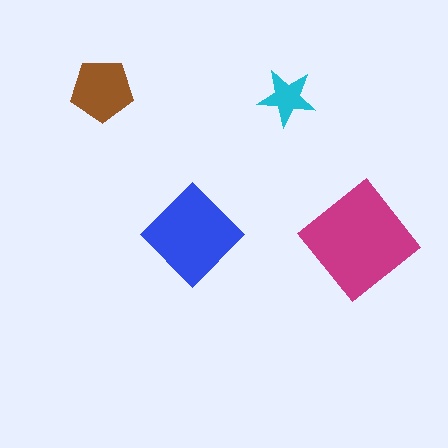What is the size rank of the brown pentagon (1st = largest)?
3rd.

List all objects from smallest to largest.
The cyan star, the brown pentagon, the blue diamond, the magenta diamond.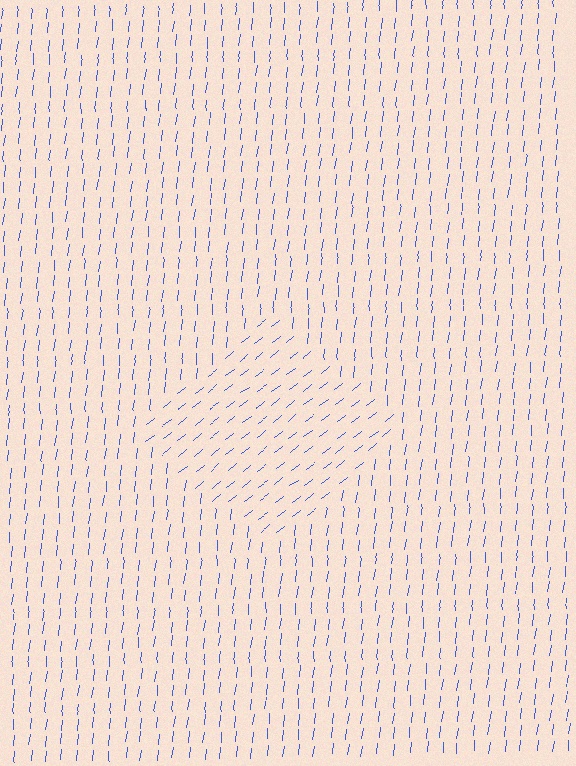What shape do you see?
I see a diamond.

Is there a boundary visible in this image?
Yes, there is a texture boundary formed by a change in line orientation.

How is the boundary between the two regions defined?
The boundary is defined purely by a change in line orientation (approximately 45 degrees difference). All lines are the same color and thickness.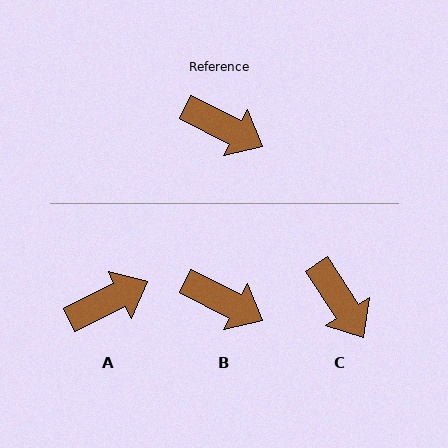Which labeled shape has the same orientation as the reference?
B.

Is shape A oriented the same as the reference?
No, it is off by about 53 degrees.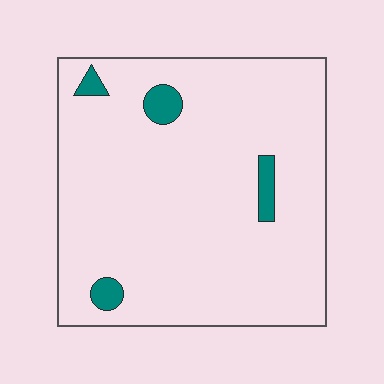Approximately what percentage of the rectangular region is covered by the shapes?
Approximately 5%.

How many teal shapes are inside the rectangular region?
4.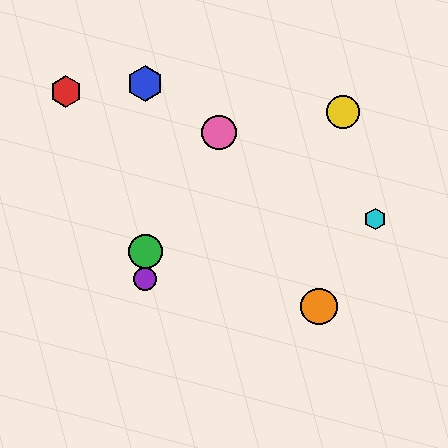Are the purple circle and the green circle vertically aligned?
Yes, both are at x≈145.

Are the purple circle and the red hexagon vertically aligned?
No, the purple circle is at x≈145 and the red hexagon is at x≈66.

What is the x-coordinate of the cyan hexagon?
The cyan hexagon is at x≈375.